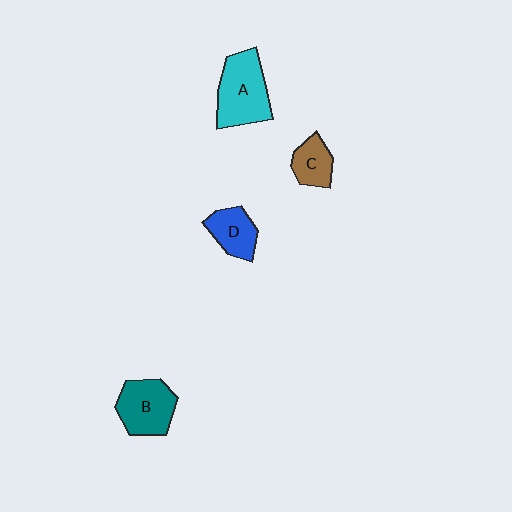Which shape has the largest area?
Shape A (cyan).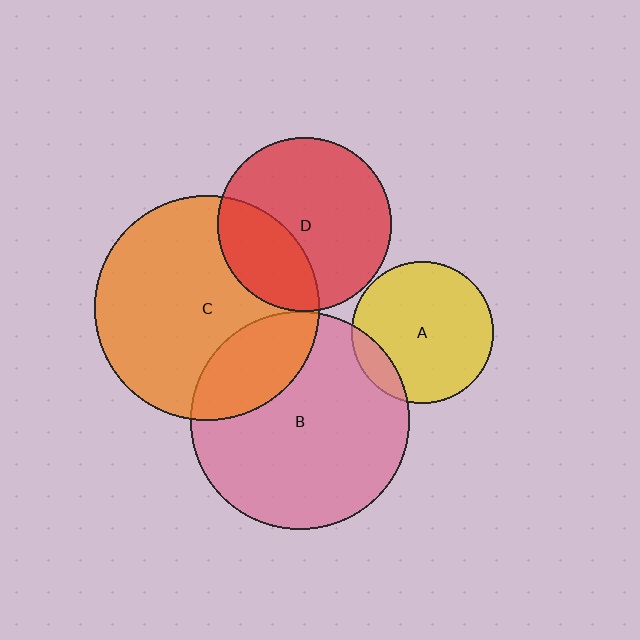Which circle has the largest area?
Circle C (orange).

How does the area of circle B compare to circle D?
Approximately 1.6 times.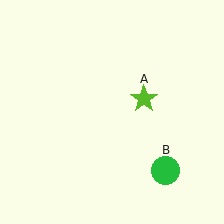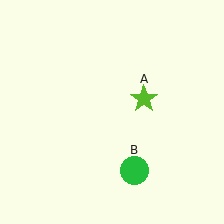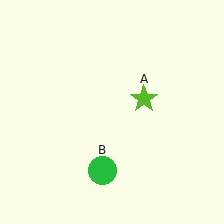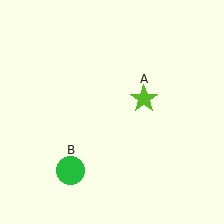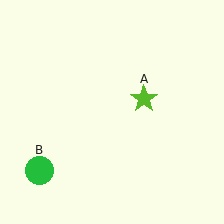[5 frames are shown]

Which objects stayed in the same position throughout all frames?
Lime star (object A) remained stationary.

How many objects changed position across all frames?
1 object changed position: green circle (object B).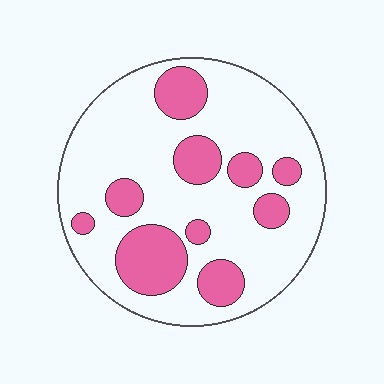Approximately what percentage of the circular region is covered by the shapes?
Approximately 25%.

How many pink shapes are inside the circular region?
10.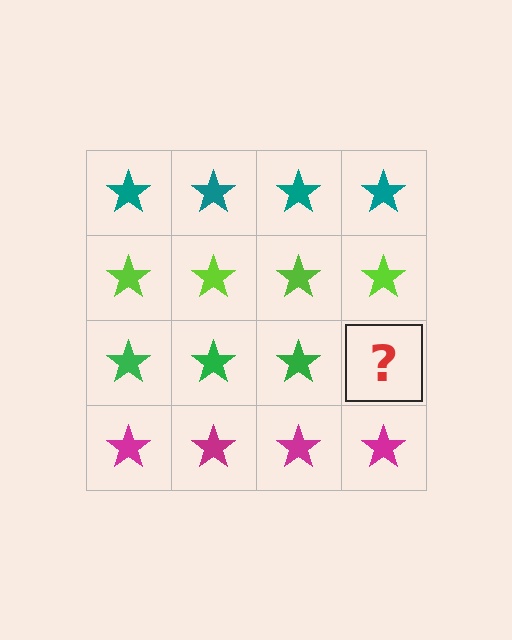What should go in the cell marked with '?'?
The missing cell should contain a green star.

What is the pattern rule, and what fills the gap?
The rule is that each row has a consistent color. The gap should be filled with a green star.